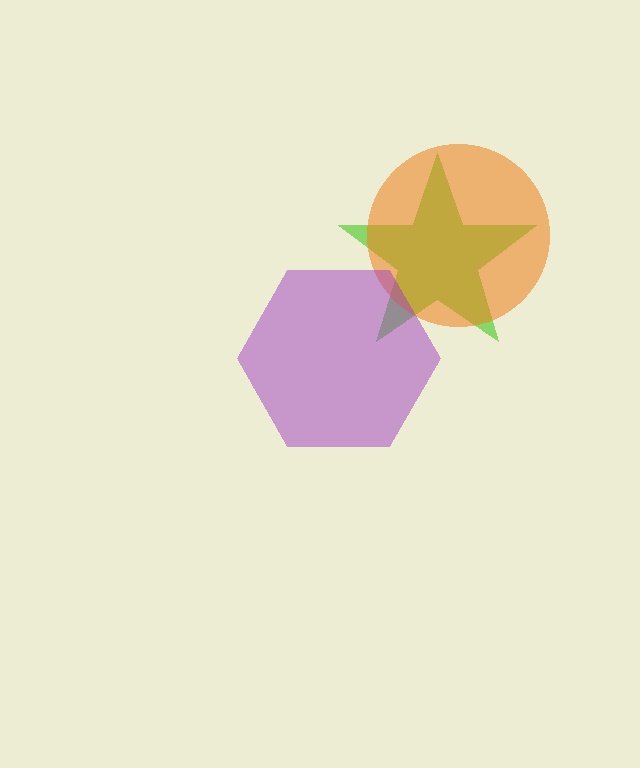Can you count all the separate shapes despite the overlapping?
Yes, there are 3 separate shapes.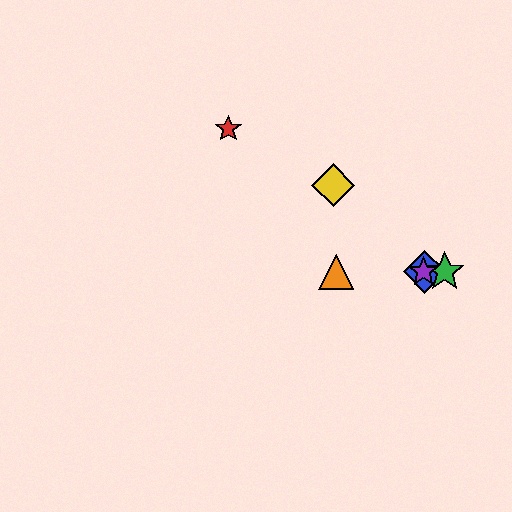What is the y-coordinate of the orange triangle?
The orange triangle is at y≈272.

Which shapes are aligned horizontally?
The blue diamond, the green star, the purple star, the orange triangle are aligned horizontally.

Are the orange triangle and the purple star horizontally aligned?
Yes, both are at y≈272.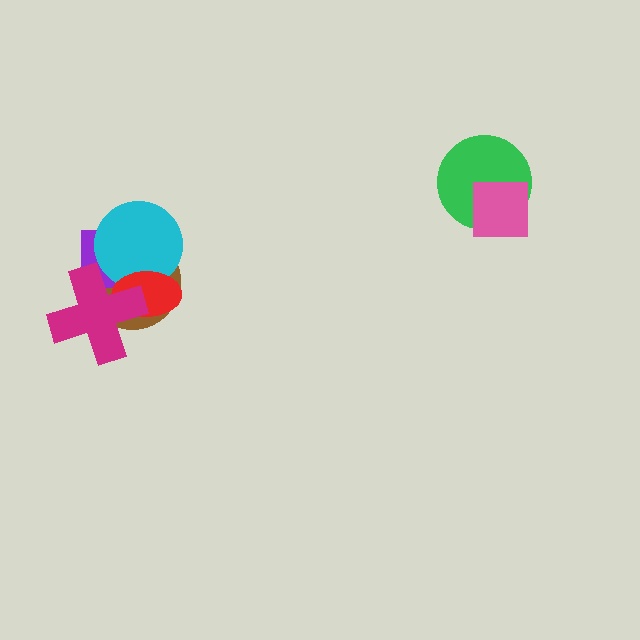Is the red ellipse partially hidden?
Yes, it is partially covered by another shape.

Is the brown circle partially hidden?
Yes, it is partially covered by another shape.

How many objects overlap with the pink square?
1 object overlaps with the pink square.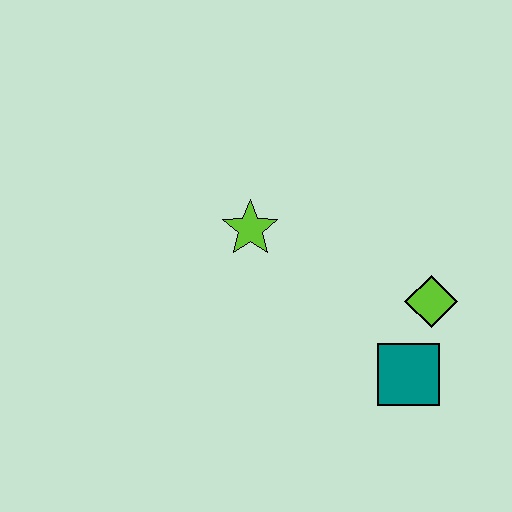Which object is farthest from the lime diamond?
The lime star is farthest from the lime diamond.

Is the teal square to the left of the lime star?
No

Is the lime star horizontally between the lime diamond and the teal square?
No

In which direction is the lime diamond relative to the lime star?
The lime diamond is to the right of the lime star.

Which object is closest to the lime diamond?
The teal square is closest to the lime diamond.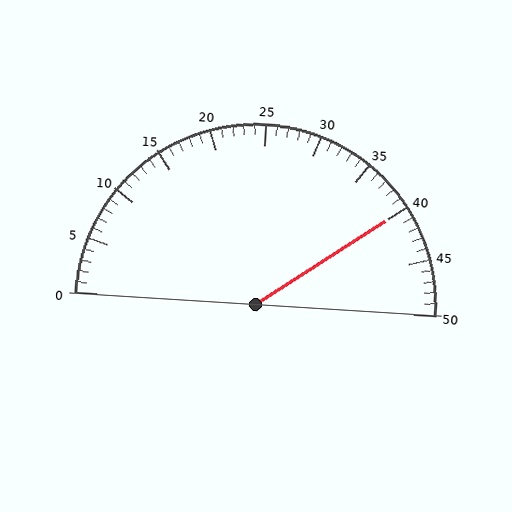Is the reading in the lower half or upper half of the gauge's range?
The reading is in the upper half of the range (0 to 50).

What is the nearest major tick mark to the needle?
The nearest major tick mark is 40.